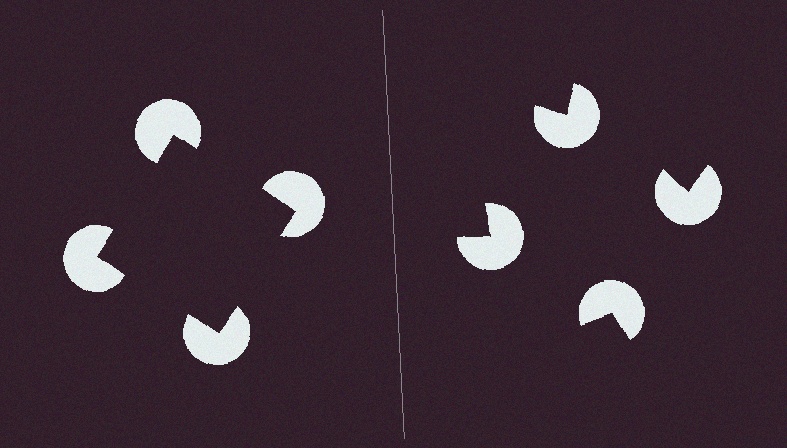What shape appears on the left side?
An illusory square.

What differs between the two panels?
The pac-man discs are positioned identically on both sides; only the wedge orientations differ. On the left they align to a square; on the right they are misaligned.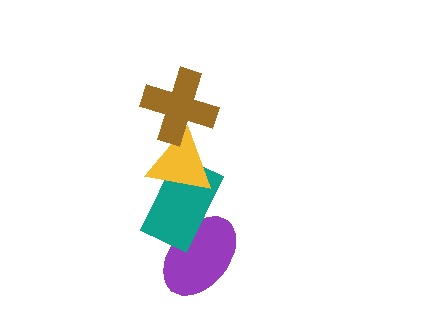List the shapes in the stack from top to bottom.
From top to bottom: the brown cross, the yellow triangle, the teal rectangle, the purple ellipse.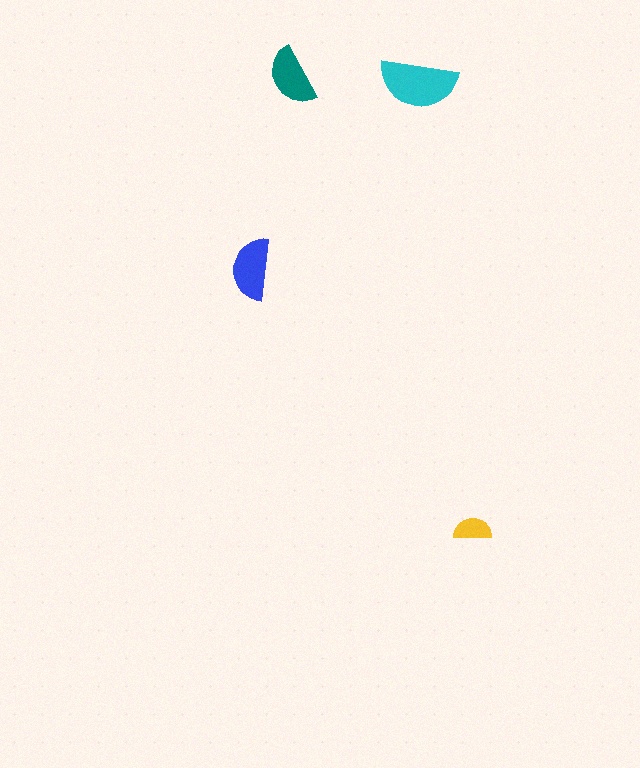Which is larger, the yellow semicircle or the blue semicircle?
The blue one.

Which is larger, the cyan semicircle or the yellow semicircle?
The cyan one.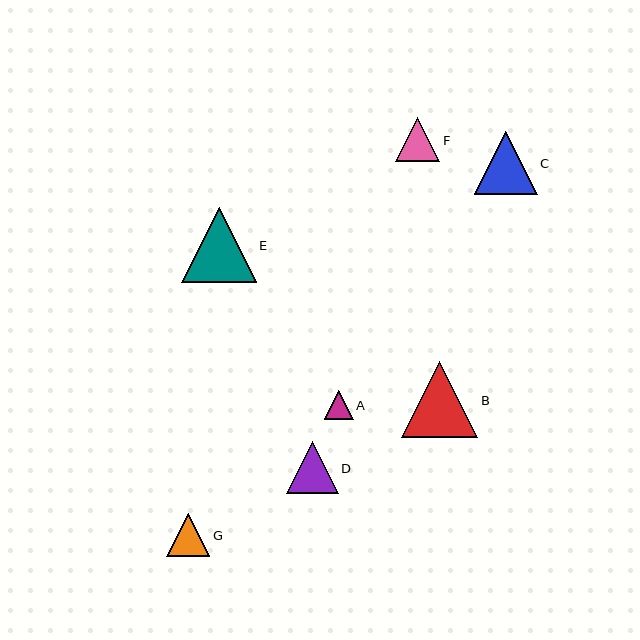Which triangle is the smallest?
Triangle A is the smallest with a size of approximately 29 pixels.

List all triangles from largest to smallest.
From largest to smallest: B, E, C, D, F, G, A.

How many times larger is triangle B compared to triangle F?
Triangle B is approximately 1.7 times the size of triangle F.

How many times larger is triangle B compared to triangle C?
Triangle B is approximately 1.2 times the size of triangle C.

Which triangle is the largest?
Triangle B is the largest with a size of approximately 77 pixels.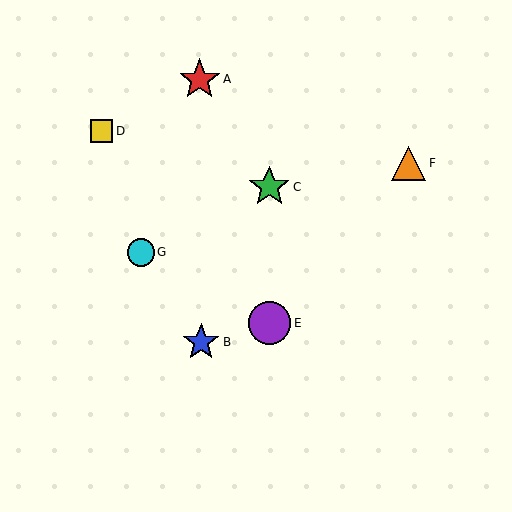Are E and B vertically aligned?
No, E is at x≈269 and B is at x≈201.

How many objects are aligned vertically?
2 objects (C, E) are aligned vertically.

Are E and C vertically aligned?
Yes, both are at x≈269.